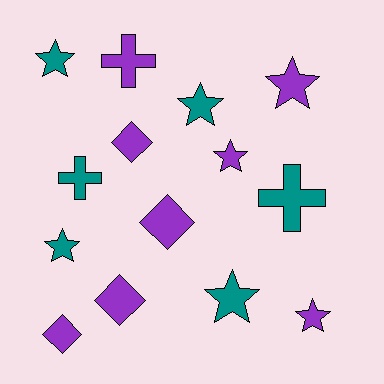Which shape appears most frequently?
Star, with 7 objects.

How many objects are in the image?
There are 14 objects.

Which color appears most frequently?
Purple, with 8 objects.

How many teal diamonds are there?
There are no teal diamonds.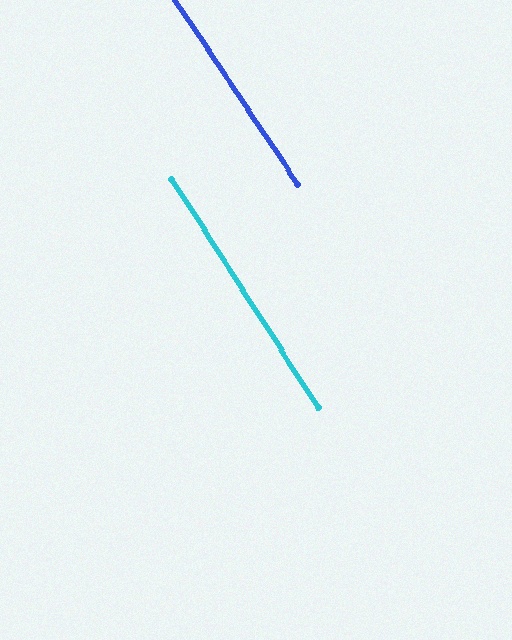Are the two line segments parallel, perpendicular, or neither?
Parallel — their directions differ by only 1.1°.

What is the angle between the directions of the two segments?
Approximately 1 degree.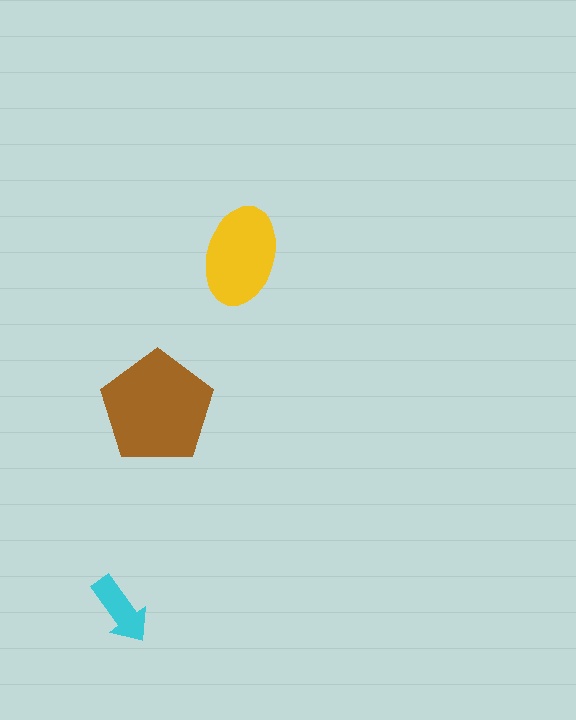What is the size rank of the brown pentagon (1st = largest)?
1st.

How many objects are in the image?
There are 3 objects in the image.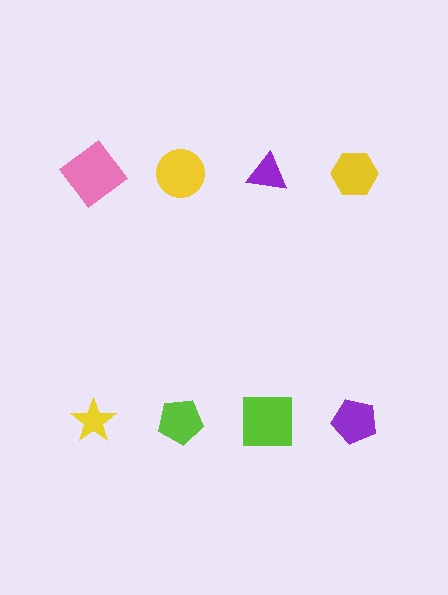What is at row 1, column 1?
A pink diamond.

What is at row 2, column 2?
A lime pentagon.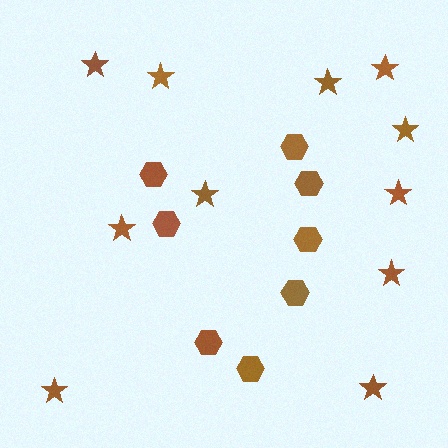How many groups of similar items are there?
There are 2 groups: one group of hexagons (8) and one group of stars (11).